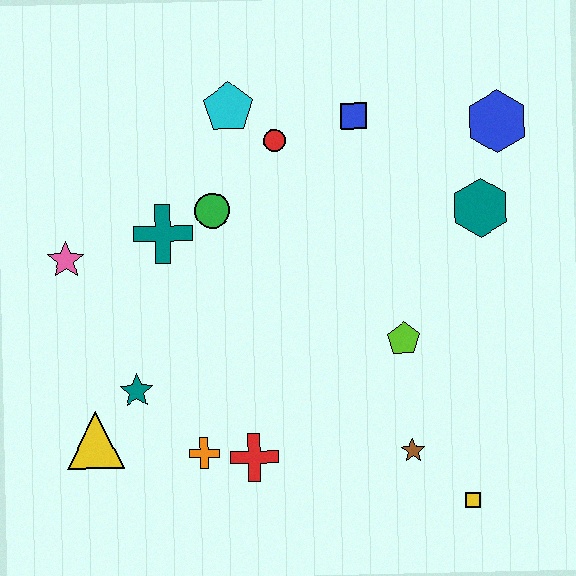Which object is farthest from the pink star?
The yellow square is farthest from the pink star.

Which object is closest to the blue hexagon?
The teal hexagon is closest to the blue hexagon.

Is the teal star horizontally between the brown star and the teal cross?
No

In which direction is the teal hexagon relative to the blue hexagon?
The teal hexagon is below the blue hexagon.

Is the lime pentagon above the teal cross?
No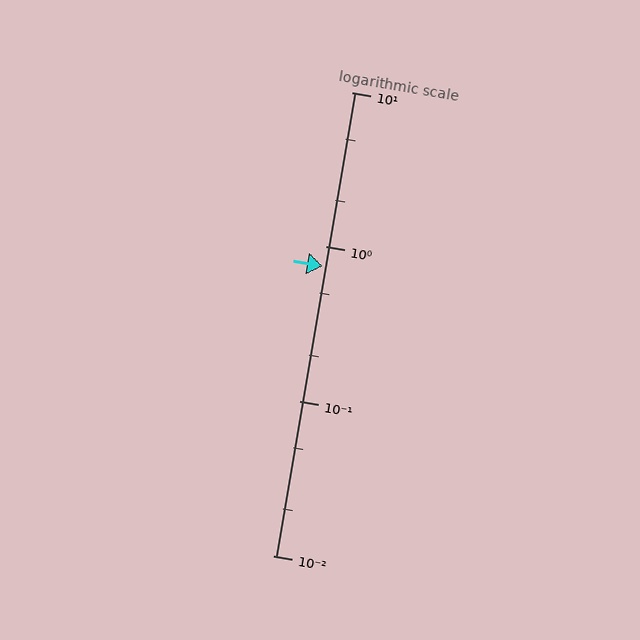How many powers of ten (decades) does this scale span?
The scale spans 3 decades, from 0.01 to 10.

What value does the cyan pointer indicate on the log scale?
The pointer indicates approximately 0.75.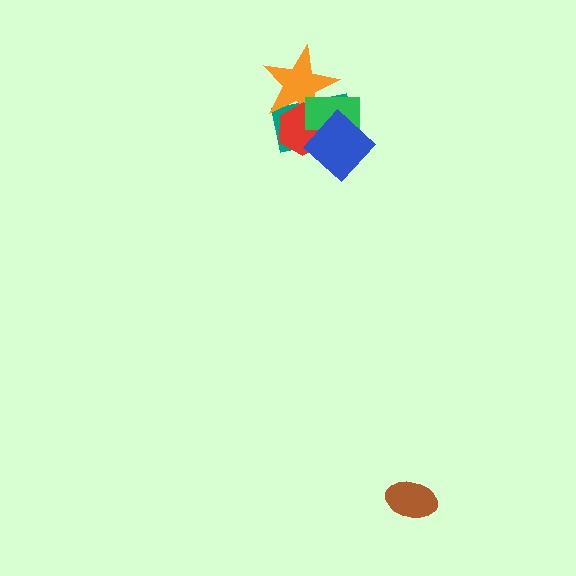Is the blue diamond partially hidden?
No, no other shape covers it.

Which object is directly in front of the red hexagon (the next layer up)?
The green rectangle is directly in front of the red hexagon.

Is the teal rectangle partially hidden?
Yes, it is partially covered by another shape.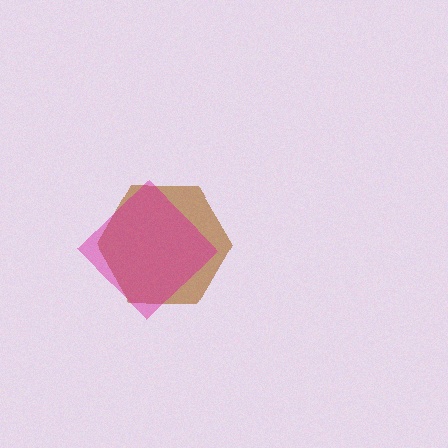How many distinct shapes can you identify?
There are 2 distinct shapes: a brown hexagon, a magenta diamond.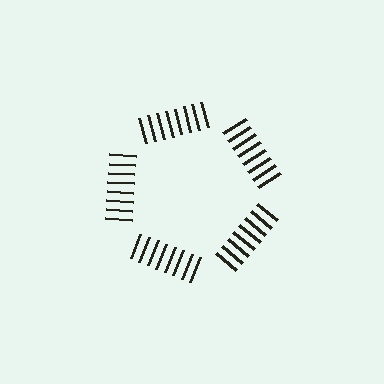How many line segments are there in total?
40 — 8 along each of the 5 edges.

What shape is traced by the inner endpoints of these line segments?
An illusory pentagon — the line segments terminate on its edges but no continuous stroke is drawn.